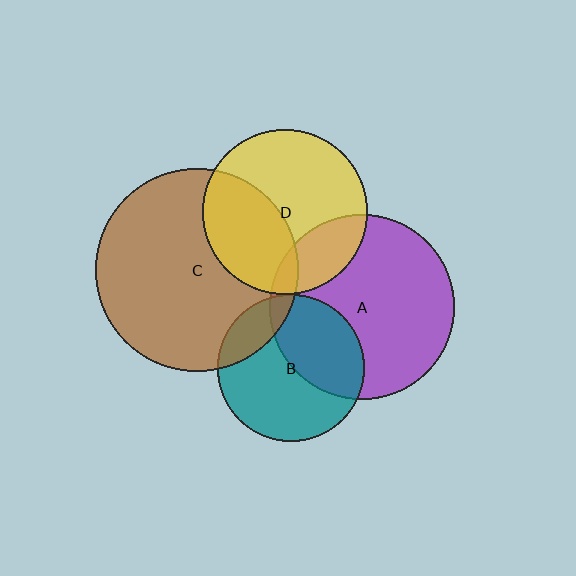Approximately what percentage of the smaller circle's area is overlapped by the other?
Approximately 15%.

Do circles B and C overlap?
Yes.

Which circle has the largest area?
Circle C (brown).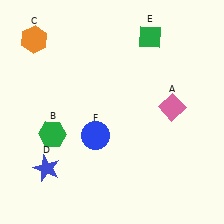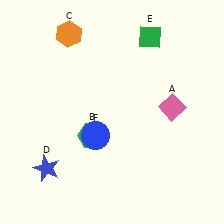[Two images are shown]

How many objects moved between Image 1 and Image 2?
2 objects moved between the two images.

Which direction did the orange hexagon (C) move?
The orange hexagon (C) moved right.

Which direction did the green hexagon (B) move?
The green hexagon (B) moved right.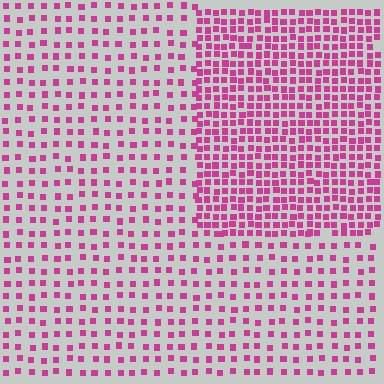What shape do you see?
I see a rectangle.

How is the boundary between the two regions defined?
The boundary is defined by a change in element density (approximately 2.2x ratio). All elements are the same color, size, and shape.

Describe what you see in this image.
The image contains small magenta elements arranged at two different densities. A rectangle-shaped region is visible where the elements are more densely packed than the surrounding area.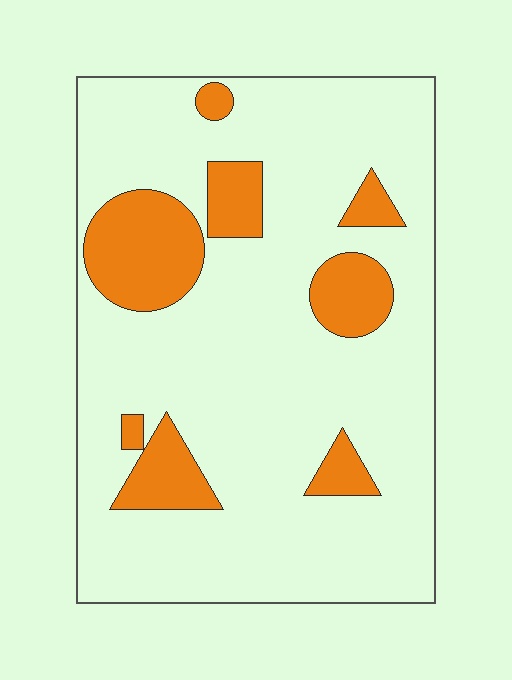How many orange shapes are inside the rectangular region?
8.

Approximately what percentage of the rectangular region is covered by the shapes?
Approximately 20%.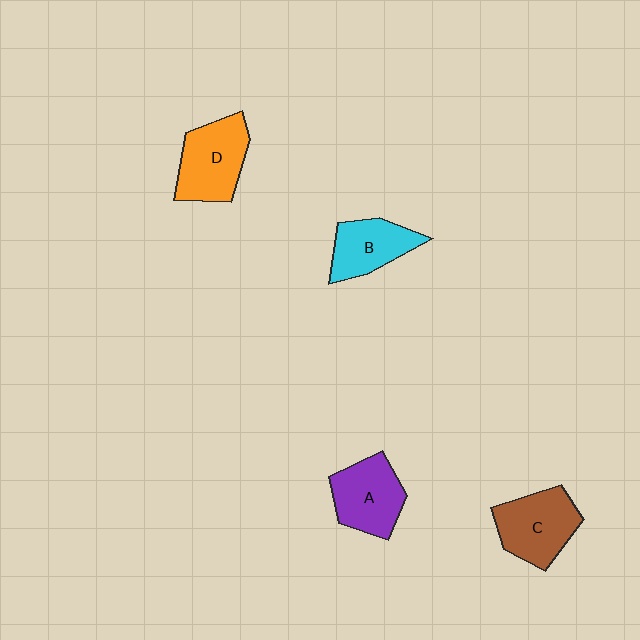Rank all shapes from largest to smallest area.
From largest to smallest: D (orange), C (brown), A (purple), B (cyan).